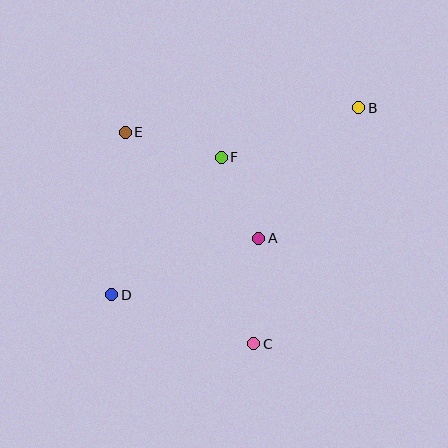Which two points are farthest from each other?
Points B and D are farthest from each other.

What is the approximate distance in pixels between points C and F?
The distance between C and F is approximately 189 pixels.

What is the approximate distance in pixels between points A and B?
The distance between A and B is approximately 165 pixels.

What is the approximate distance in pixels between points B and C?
The distance between B and C is approximately 259 pixels.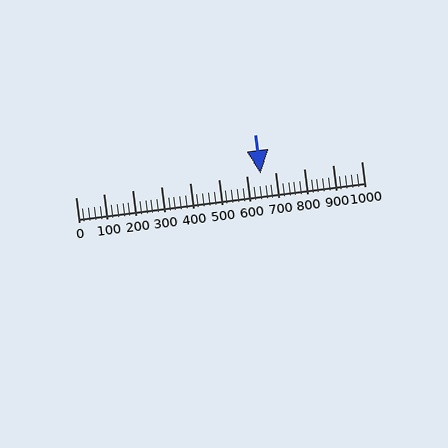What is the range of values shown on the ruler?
The ruler shows values from 0 to 1000.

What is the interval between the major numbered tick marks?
The major tick marks are spaced 100 units apart.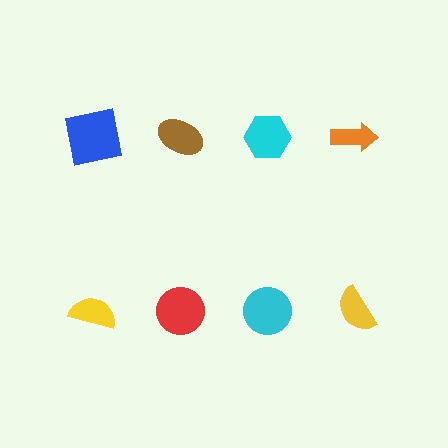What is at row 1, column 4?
An orange arrow.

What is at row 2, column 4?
A yellow semicircle.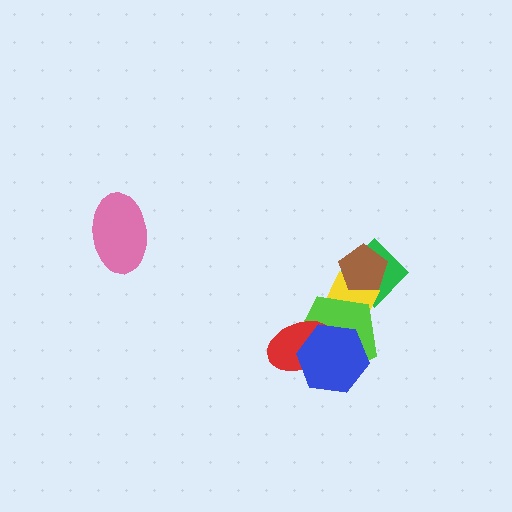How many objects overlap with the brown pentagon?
2 objects overlap with the brown pentagon.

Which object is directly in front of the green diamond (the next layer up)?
The yellow diamond is directly in front of the green diamond.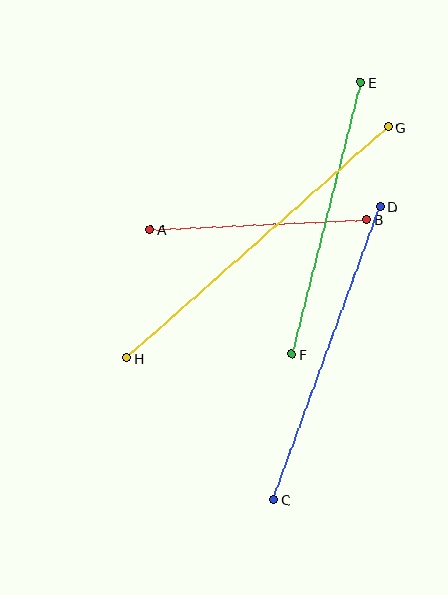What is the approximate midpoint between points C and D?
The midpoint is at approximately (327, 353) pixels.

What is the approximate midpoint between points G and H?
The midpoint is at approximately (257, 242) pixels.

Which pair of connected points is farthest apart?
Points G and H are farthest apart.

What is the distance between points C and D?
The distance is approximately 312 pixels.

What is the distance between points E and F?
The distance is approximately 280 pixels.